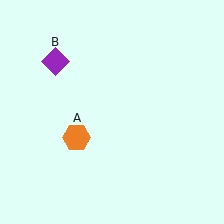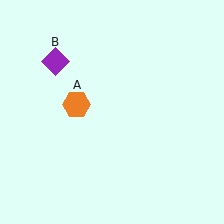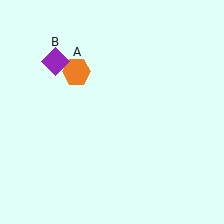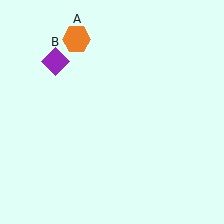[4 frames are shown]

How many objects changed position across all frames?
1 object changed position: orange hexagon (object A).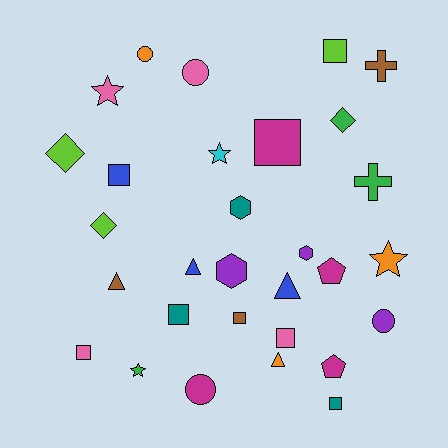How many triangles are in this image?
There are 4 triangles.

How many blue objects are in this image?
There are 3 blue objects.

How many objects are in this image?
There are 30 objects.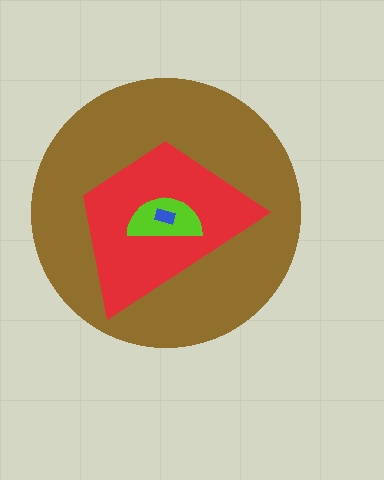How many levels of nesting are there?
4.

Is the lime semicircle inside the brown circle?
Yes.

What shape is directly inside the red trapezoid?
The lime semicircle.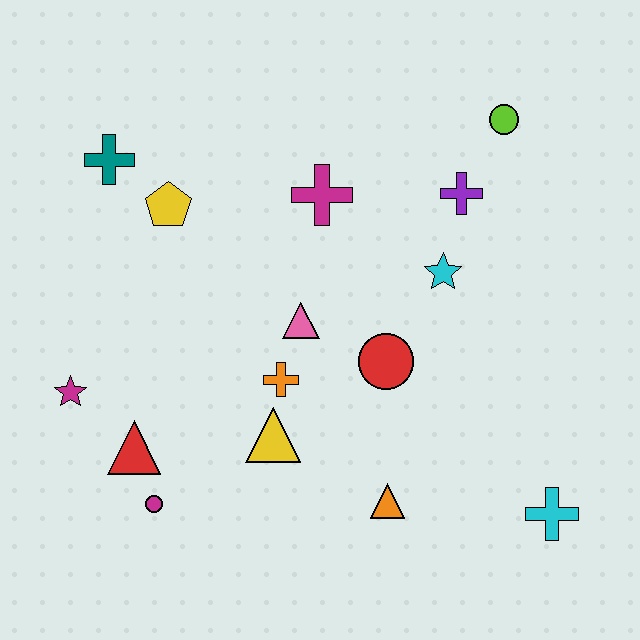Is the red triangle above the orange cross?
No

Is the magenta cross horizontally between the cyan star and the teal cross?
Yes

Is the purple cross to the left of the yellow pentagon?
No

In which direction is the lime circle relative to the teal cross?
The lime circle is to the right of the teal cross.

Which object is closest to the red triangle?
The magenta circle is closest to the red triangle.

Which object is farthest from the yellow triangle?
The lime circle is farthest from the yellow triangle.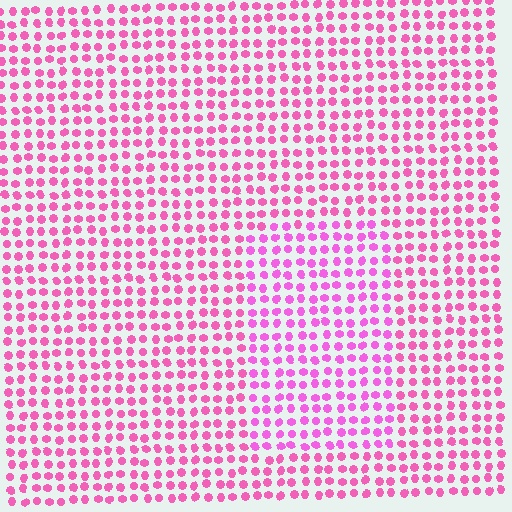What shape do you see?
I see a rectangle.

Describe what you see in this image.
The image is filled with small pink elements in a uniform arrangement. A rectangle-shaped region is visible where the elements are tinted to a slightly different hue, forming a subtle color boundary.